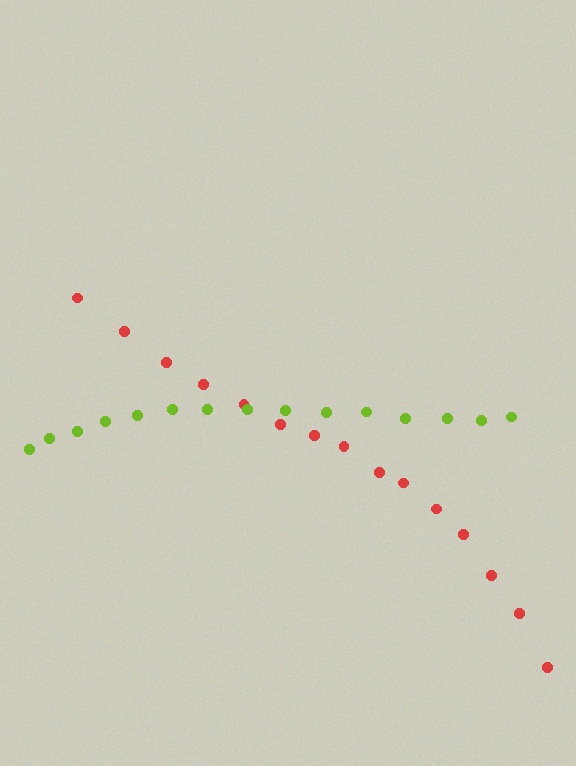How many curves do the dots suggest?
There are 2 distinct paths.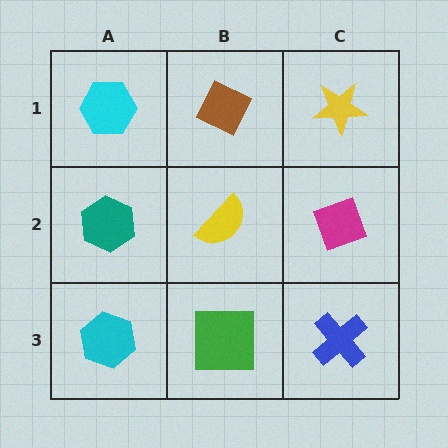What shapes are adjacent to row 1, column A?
A teal hexagon (row 2, column A), a brown diamond (row 1, column B).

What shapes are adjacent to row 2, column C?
A yellow star (row 1, column C), a blue cross (row 3, column C), a yellow semicircle (row 2, column B).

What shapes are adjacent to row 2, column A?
A cyan hexagon (row 1, column A), a cyan hexagon (row 3, column A), a yellow semicircle (row 2, column B).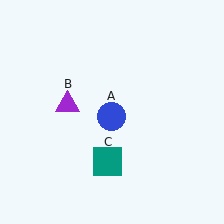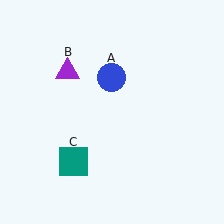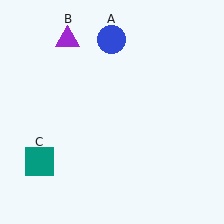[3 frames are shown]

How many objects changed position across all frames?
3 objects changed position: blue circle (object A), purple triangle (object B), teal square (object C).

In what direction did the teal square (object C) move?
The teal square (object C) moved left.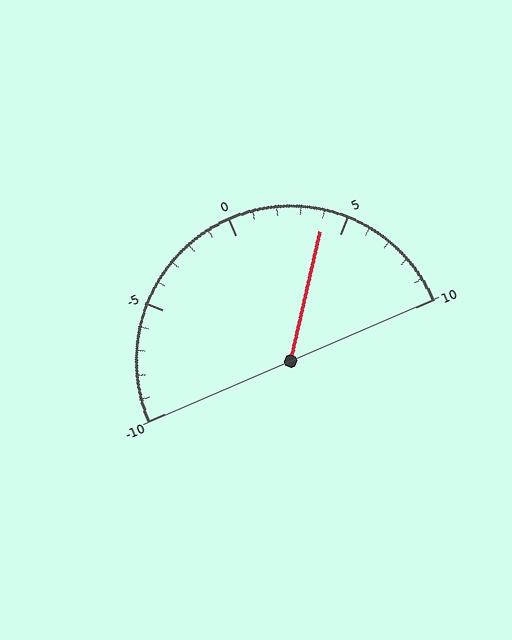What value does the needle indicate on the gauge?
The needle indicates approximately 4.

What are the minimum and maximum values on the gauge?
The gauge ranges from -10 to 10.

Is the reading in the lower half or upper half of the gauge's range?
The reading is in the upper half of the range (-10 to 10).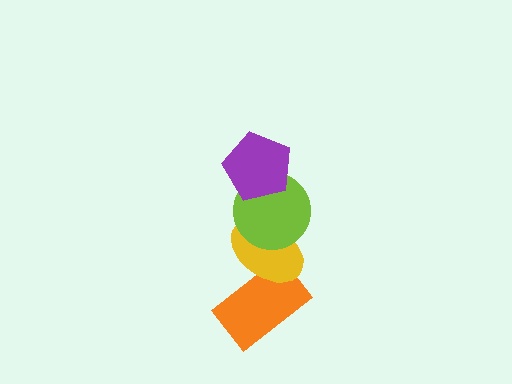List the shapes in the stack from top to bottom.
From top to bottom: the purple pentagon, the lime circle, the yellow ellipse, the orange rectangle.